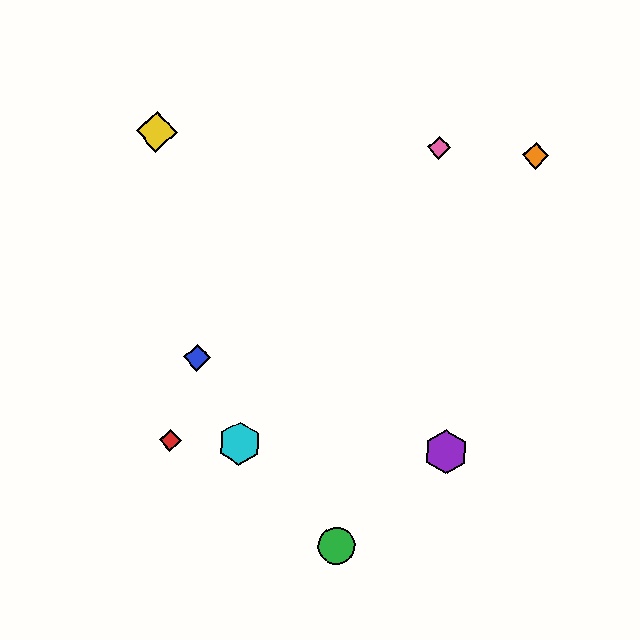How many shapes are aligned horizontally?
3 shapes (the red diamond, the purple hexagon, the cyan hexagon) are aligned horizontally.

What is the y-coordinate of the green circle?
The green circle is at y≈546.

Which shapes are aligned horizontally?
The red diamond, the purple hexagon, the cyan hexagon are aligned horizontally.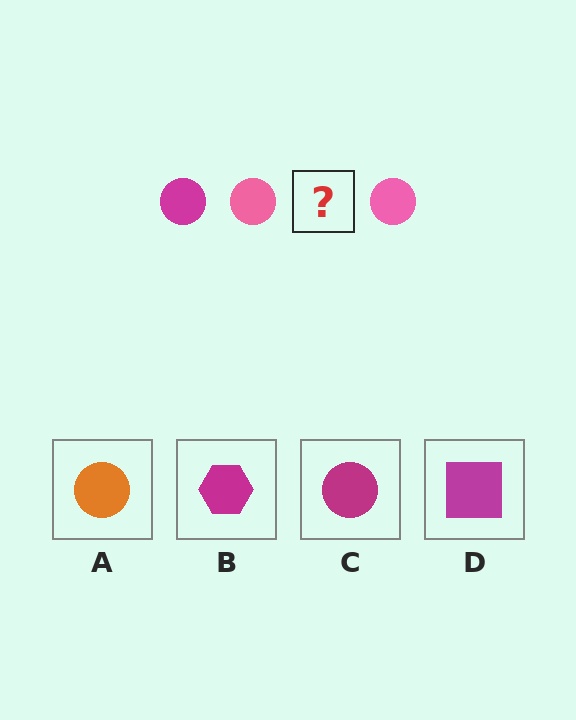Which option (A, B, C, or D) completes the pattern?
C.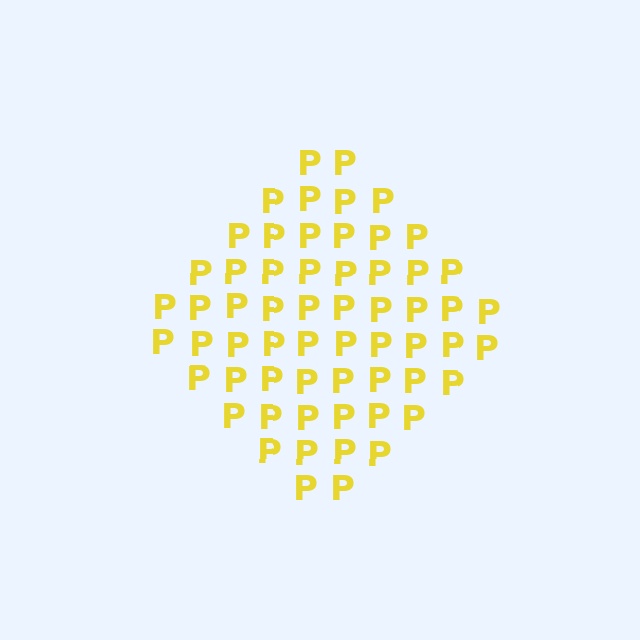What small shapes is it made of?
It is made of small letter P's.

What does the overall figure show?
The overall figure shows a diamond.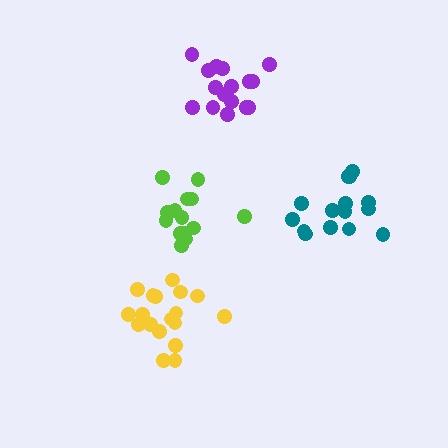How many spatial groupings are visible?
There are 4 spatial groupings.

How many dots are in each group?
Group 1: 18 dots, Group 2: 16 dots, Group 3: 17 dots, Group 4: 14 dots (65 total).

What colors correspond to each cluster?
The clusters are colored: yellow, teal, purple, lime.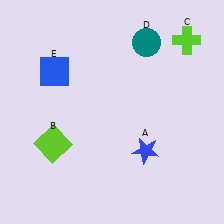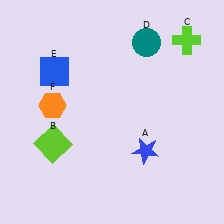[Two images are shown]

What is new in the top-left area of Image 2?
An orange hexagon (F) was added in the top-left area of Image 2.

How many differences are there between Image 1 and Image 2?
There is 1 difference between the two images.